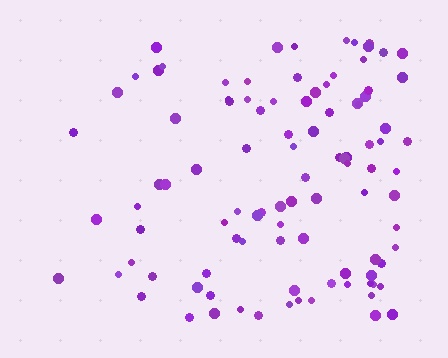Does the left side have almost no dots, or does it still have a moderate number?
Still a moderate number, just noticeably fewer than the right.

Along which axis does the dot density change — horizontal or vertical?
Horizontal.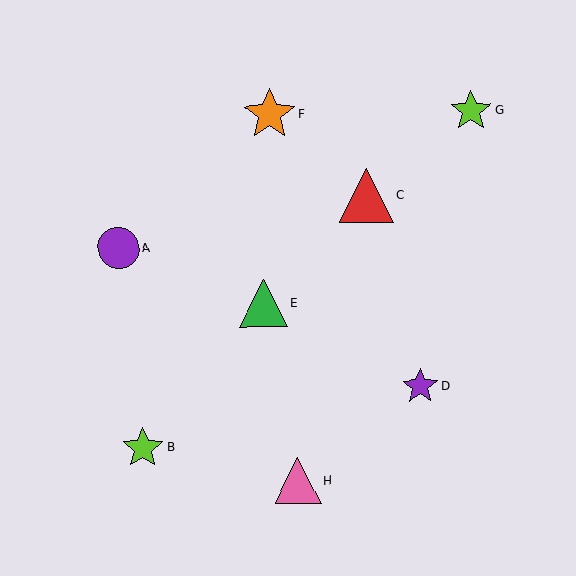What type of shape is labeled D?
Shape D is a purple star.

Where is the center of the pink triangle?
The center of the pink triangle is at (298, 481).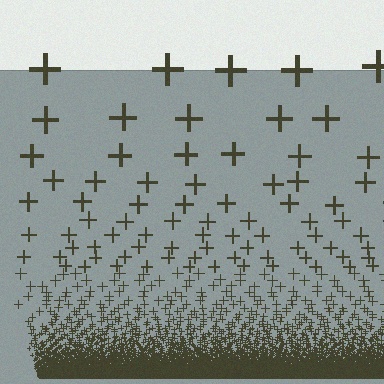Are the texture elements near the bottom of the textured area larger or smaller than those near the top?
Smaller. The gradient is inverted — elements near the bottom are smaller and denser.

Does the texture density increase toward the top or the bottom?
Density increases toward the bottom.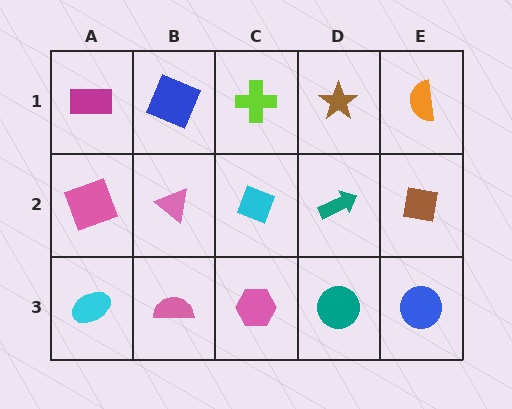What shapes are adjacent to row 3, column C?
A cyan diamond (row 2, column C), a pink semicircle (row 3, column B), a teal circle (row 3, column D).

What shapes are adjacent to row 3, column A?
A pink square (row 2, column A), a pink semicircle (row 3, column B).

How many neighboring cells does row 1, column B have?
3.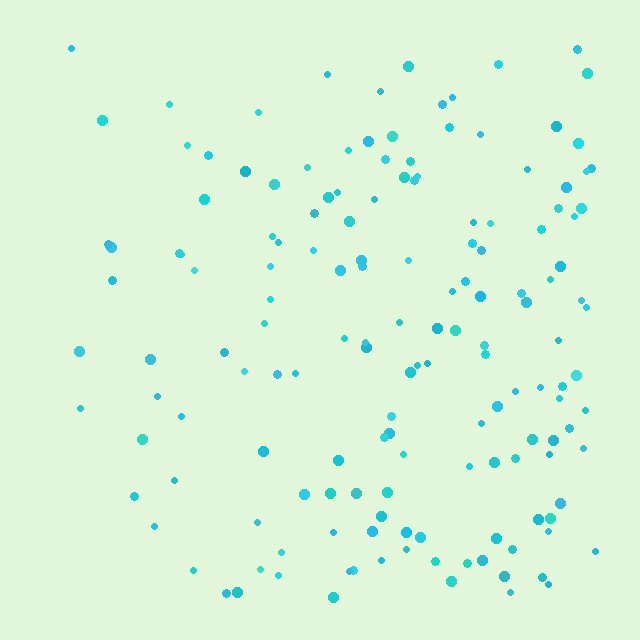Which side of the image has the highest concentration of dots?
The right.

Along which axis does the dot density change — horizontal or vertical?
Horizontal.